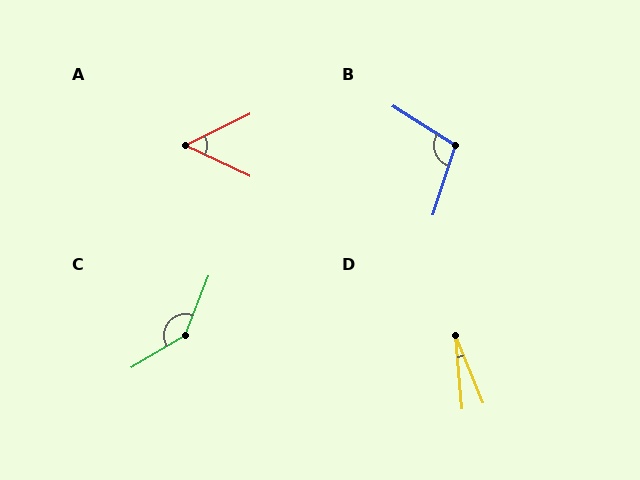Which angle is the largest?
C, at approximately 142 degrees.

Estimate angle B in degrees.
Approximately 104 degrees.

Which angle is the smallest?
D, at approximately 17 degrees.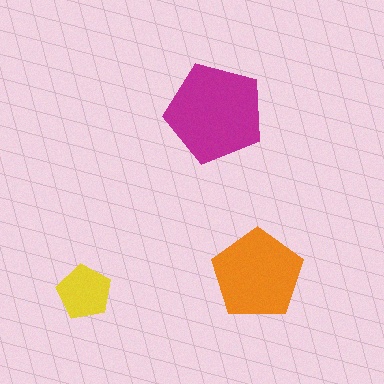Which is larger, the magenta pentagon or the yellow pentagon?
The magenta one.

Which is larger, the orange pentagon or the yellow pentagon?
The orange one.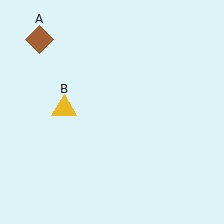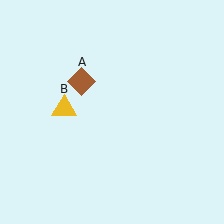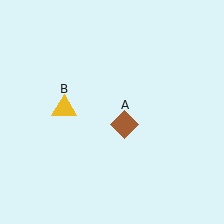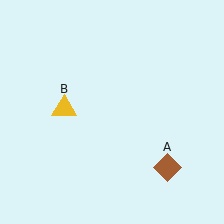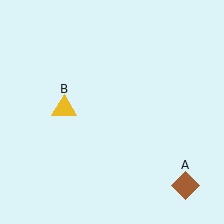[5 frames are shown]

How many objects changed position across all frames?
1 object changed position: brown diamond (object A).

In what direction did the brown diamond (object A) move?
The brown diamond (object A) moved down and to the right.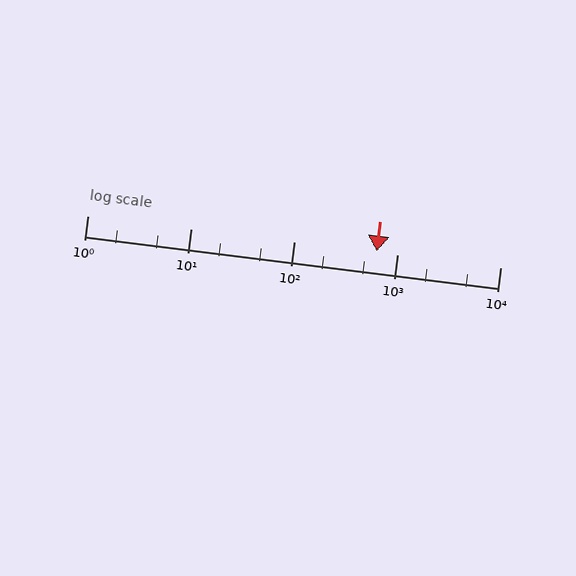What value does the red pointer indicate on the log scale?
The pointer indicates approximately 630.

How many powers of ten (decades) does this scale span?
The scale spans 4 decades, from 1 to 10000.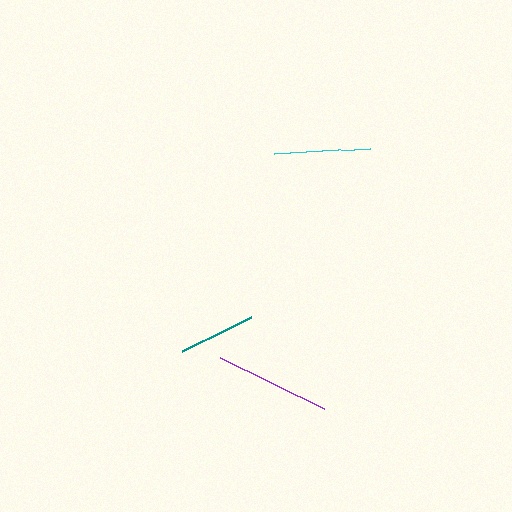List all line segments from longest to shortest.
From longest to shortest: purple, cyan, teal.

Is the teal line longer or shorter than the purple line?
The purple line is longer than the teal line.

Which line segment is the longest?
The purple line is the longest at approximately 116 pixels.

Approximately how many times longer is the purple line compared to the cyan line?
The purple line is approximately 1.2 times the length of the cyan line.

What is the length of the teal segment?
The teal segment is approximately 76 pixels long.